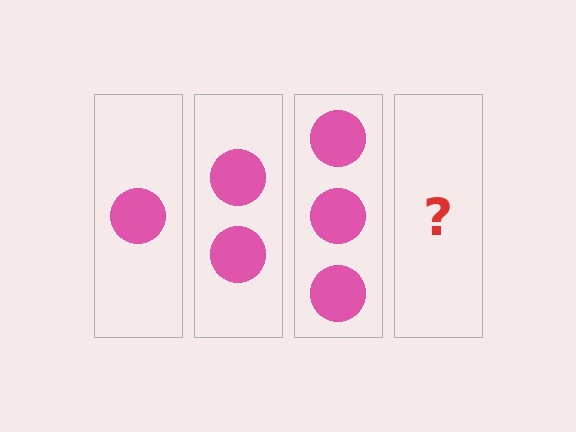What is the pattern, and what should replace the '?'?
The pattern is that each step adds one more circle. The '?' should be 4 circles.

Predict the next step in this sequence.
The next step is 4 circles.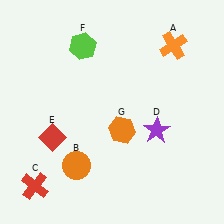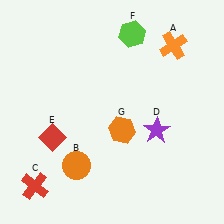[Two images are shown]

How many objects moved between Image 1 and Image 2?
1 object moved between the two images.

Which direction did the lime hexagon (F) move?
The lime hexagon (F) moved right.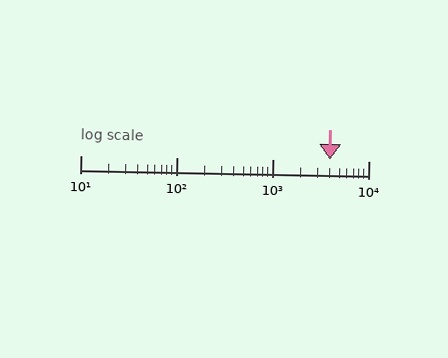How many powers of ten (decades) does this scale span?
The scale spans 3 decades, from 10 to 10000.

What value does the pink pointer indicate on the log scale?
The pointer indicates approximately 4000.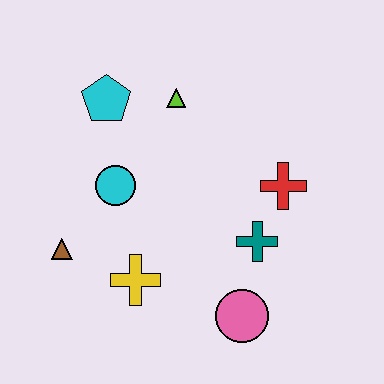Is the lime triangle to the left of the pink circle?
Yes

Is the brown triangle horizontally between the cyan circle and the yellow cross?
No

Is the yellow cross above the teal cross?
No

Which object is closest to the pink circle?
The teal cross is closest to the pink circle.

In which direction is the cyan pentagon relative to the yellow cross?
The cyan pentagon is above the yellow cross.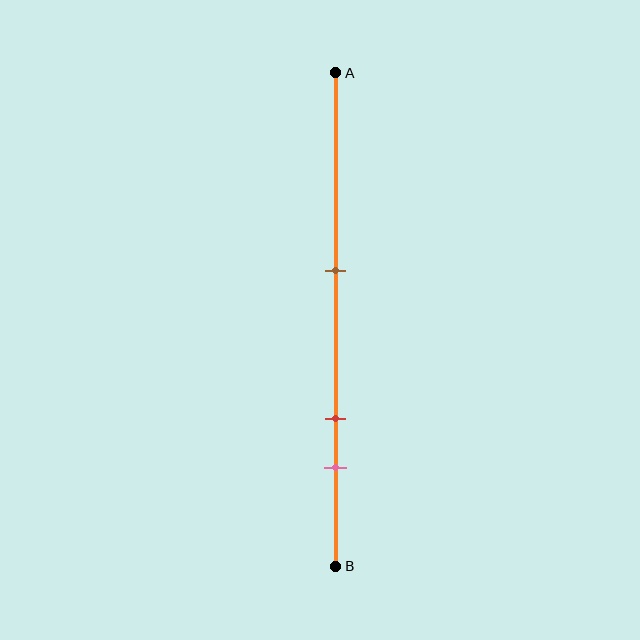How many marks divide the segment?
There are 3 marks dividing the segment.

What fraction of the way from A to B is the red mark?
The red mark is approximately 70% (0.7) of the way from A to B.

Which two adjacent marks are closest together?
The red and pink marks are the closest adjacent pair.